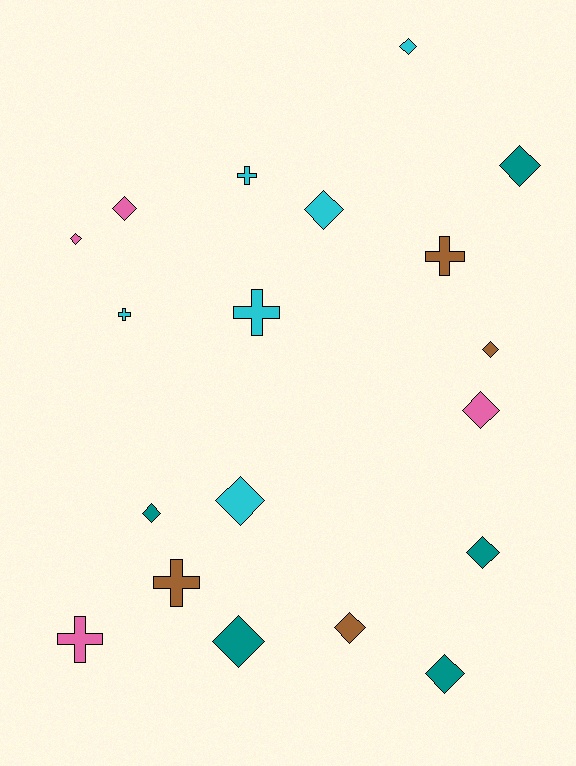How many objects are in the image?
There are 19 objects.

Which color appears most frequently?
Cyan, with 6 objects.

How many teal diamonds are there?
There are 5 teal diamonds.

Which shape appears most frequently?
Diamond, with 13 objects.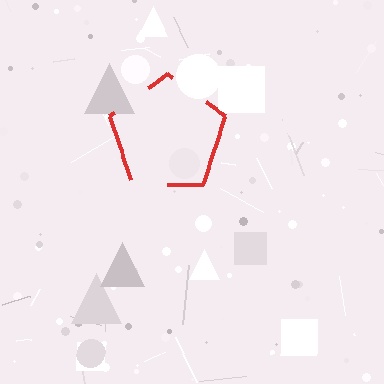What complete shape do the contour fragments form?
The contour fragments form a pentagon.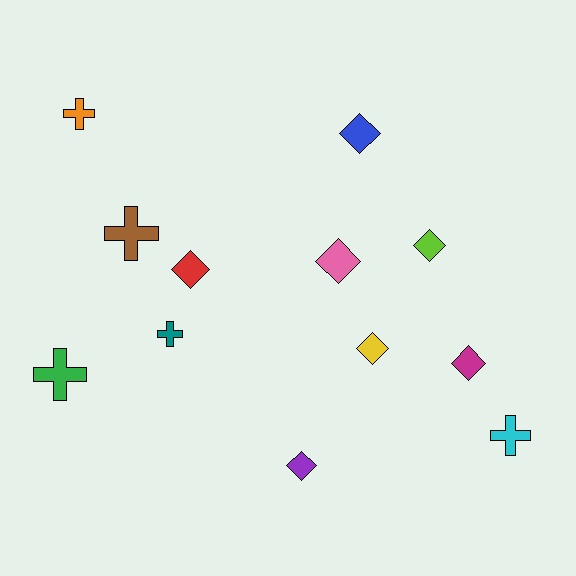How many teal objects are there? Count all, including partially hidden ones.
There is 1 teal object.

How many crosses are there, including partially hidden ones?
There are 5 crosses.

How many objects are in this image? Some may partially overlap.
There are 12 objects.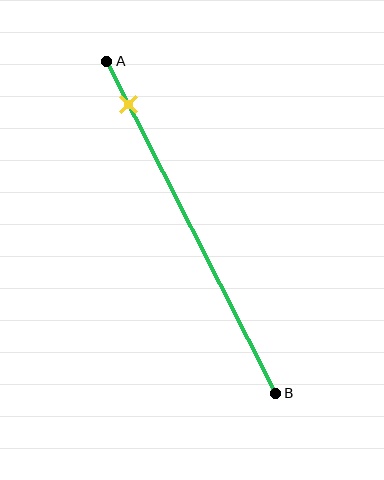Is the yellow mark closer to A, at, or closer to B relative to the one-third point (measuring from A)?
The yellow mark is closer to point A than the one-third point of segment AB.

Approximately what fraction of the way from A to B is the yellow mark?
The yellow mark is approximately 15% of the way from A to B.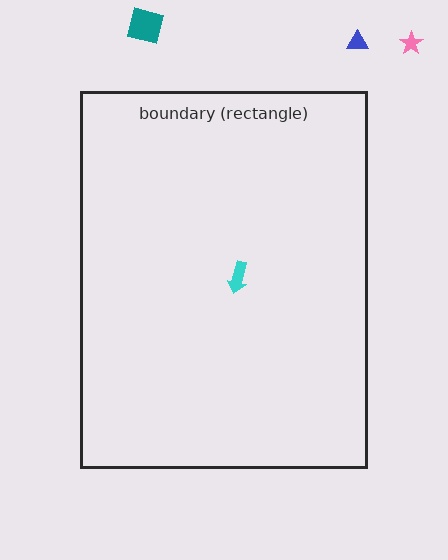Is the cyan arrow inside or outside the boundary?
Inside.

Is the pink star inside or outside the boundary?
Outside.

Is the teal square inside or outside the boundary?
Outside.